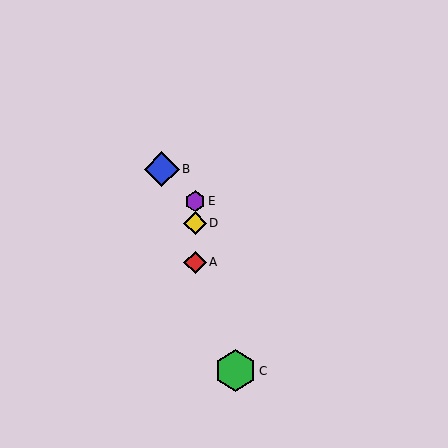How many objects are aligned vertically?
3 objects (A, D, E) are aligned vertically.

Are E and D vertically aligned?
Yes, both are at x≈195.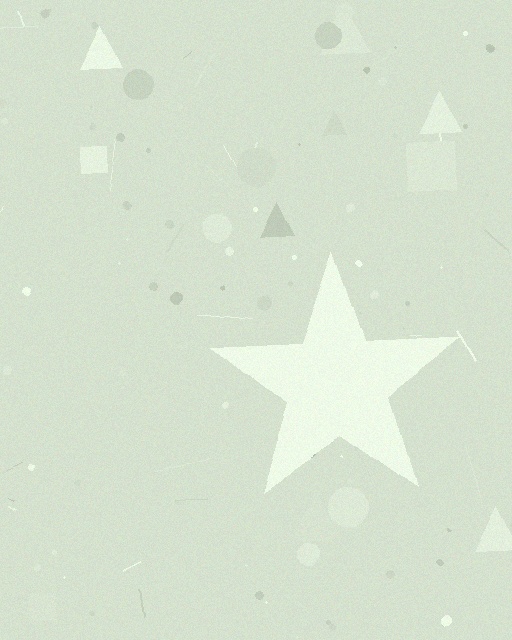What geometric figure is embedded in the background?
A star is embedded in the background.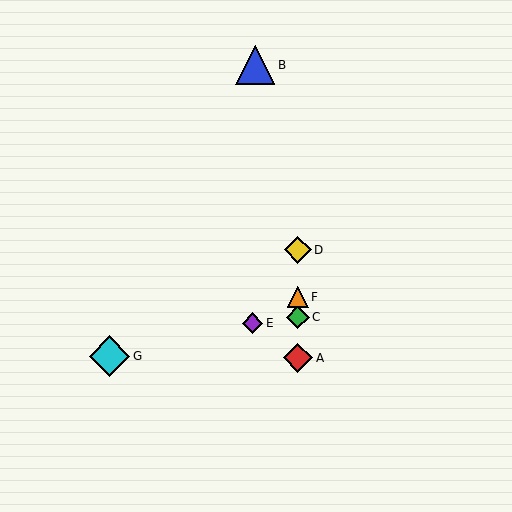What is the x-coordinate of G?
Object G is at x≈110.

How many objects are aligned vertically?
4 objects (A, C, D, F) are aligned vertically.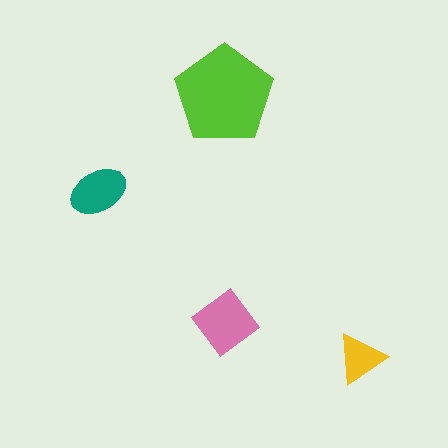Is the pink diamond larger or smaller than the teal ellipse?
Larger.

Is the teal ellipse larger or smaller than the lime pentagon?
Smaller.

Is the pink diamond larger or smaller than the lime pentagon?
Smaller.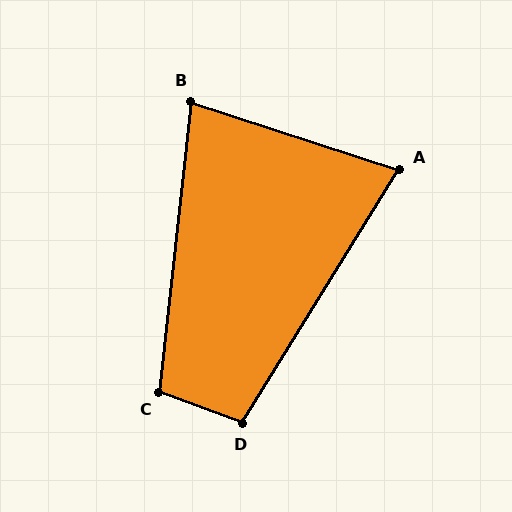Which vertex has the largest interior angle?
C, at approximately 104 degrees.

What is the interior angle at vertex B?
Approximately 78 degrees (acute).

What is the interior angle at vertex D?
Approximately 102 degrees (obtuse).